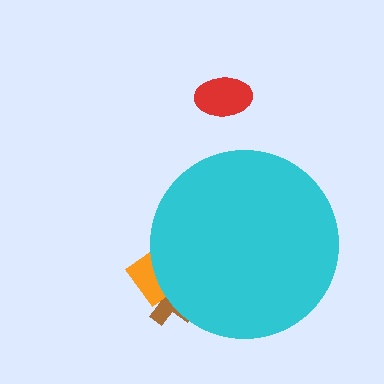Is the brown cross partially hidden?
Yes, the brown cross is partially hidden behind the cyan circle.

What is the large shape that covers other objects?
A cyan circle.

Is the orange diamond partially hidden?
Yes, the orange diamond is partially hidden behind the cyan circle.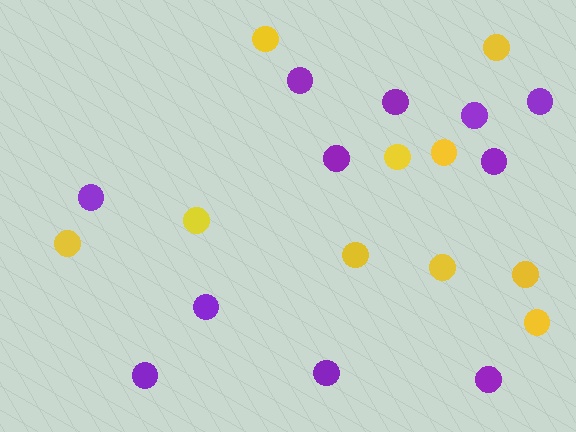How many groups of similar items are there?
There are 2 groups: one group of purple circles (11) and one group of yellow circles (10).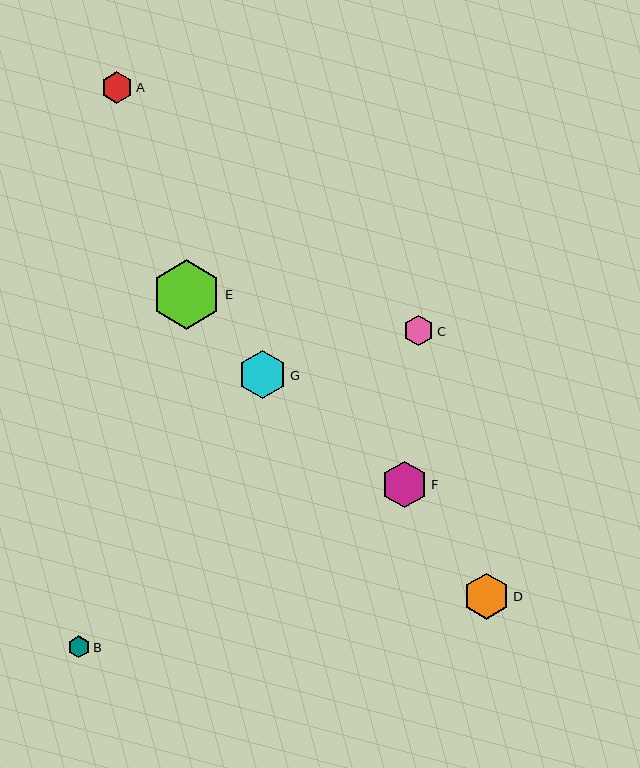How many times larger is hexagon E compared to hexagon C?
Hexagon E is approximately 2.3 times the size of hexagon C.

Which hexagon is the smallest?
Hexagon B is the smallest with a size of approximately 23 pixels.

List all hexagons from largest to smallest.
From largest to smallest: E, G, F, D, A, C, B.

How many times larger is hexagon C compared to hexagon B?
Hexagon C is approximately 1.4 times the size of hexagon B.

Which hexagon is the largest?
Hexagon E is the largest with a size of approximately 70 pixels.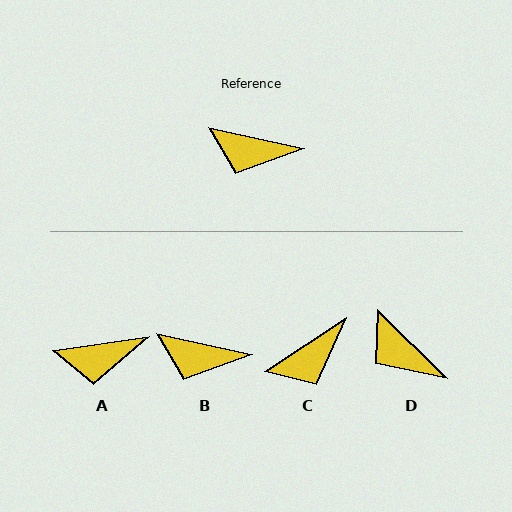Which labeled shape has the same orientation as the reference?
B.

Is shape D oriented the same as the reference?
No, it is off by about 32 degrees.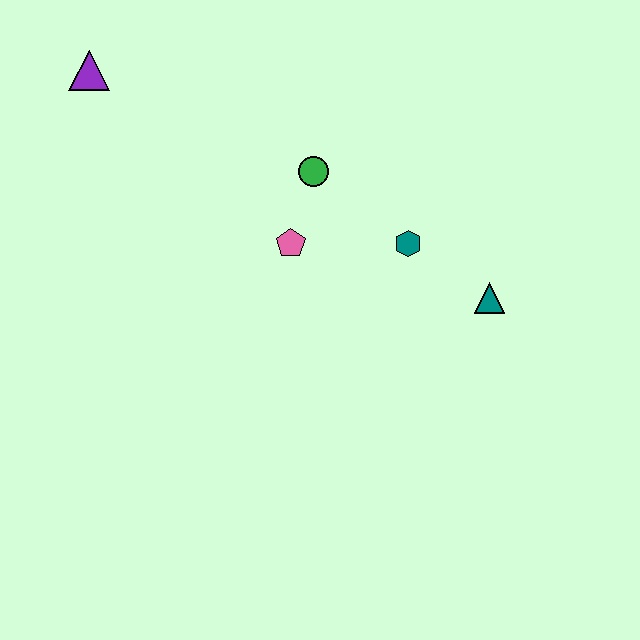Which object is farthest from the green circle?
The purple triangle is farthest from the green circle.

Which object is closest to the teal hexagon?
The teal triangle is closest to the teal hexagon.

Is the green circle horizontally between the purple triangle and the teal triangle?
Yes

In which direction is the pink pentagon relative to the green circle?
The pink pentagon is below the green circle.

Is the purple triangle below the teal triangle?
No